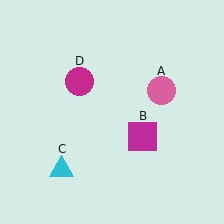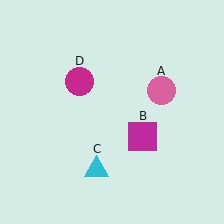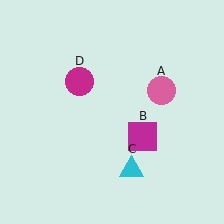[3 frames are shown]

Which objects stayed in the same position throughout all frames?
Pink circle (object A) and magenta square (object B) and magenta circle (object D) remained stationary.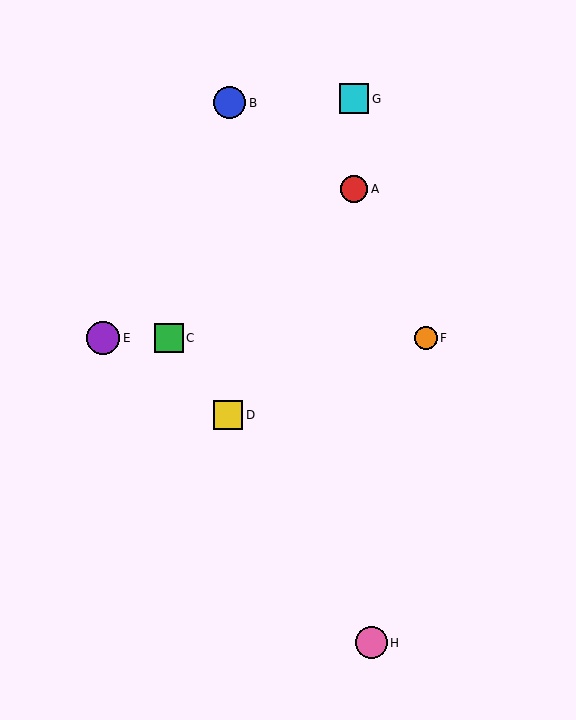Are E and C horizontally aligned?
Yes, both are at y≈338.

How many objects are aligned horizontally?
3 objects (C, E, F) are aligned horizontally.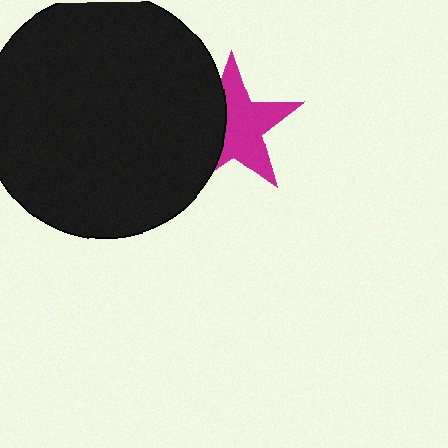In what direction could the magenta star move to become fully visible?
The magenta star could move right. That would shift it out from behind the black circle entirely.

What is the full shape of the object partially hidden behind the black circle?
The partially hidden object is a magenta star.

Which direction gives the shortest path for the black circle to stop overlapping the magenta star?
Moving left gives the shortest separation.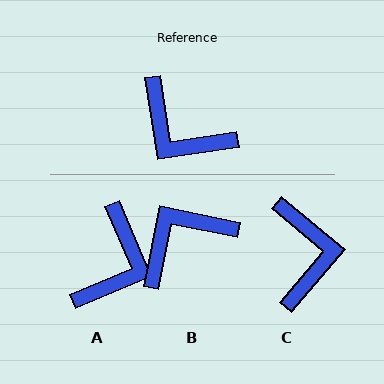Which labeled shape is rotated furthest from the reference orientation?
C, about 131 degrees away.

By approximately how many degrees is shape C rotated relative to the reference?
Approximately 131 degrees counter-clockwise.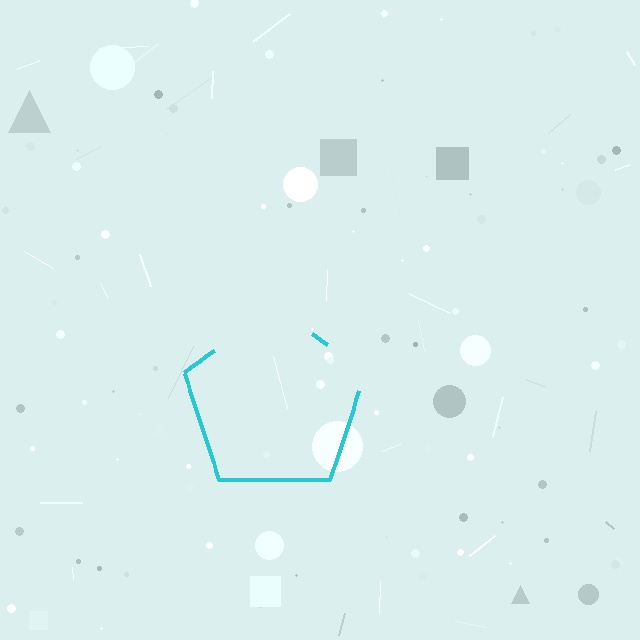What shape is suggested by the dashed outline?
The dashed outline suggests a pentagon.